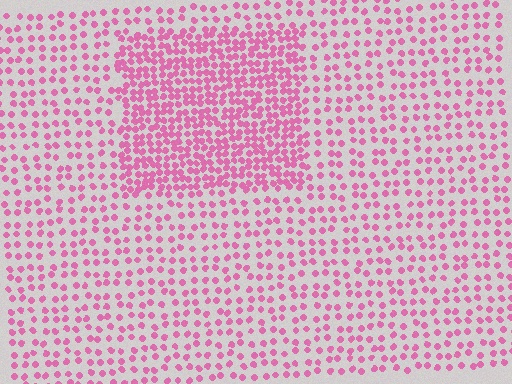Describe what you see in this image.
The image contains small pink elements arranged at two different densities. A rectangle-shaped region is visible where the elements are more densely packed than the surrounding area.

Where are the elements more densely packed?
The elements are more densely packed inside the rectangle boundary.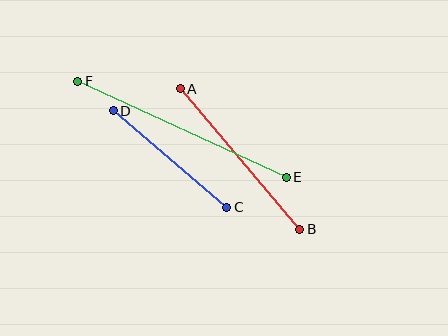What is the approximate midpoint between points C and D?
The midpoint is at approximately (170, 159) pixels.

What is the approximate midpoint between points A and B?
The midpoint is at approximately (240, 159) pixels.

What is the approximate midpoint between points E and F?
The midpoint is at approximately (182, 129) pixels.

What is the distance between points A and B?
The distance is approximately 185 pixels.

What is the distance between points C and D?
The distance is approximately 149 pixels.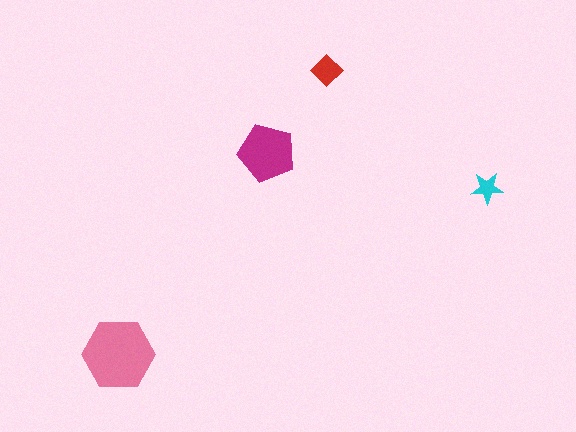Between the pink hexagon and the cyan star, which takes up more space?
The pink hexagon.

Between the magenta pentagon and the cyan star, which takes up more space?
The magenta pentagon.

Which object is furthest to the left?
The pink hexagon is leftmost.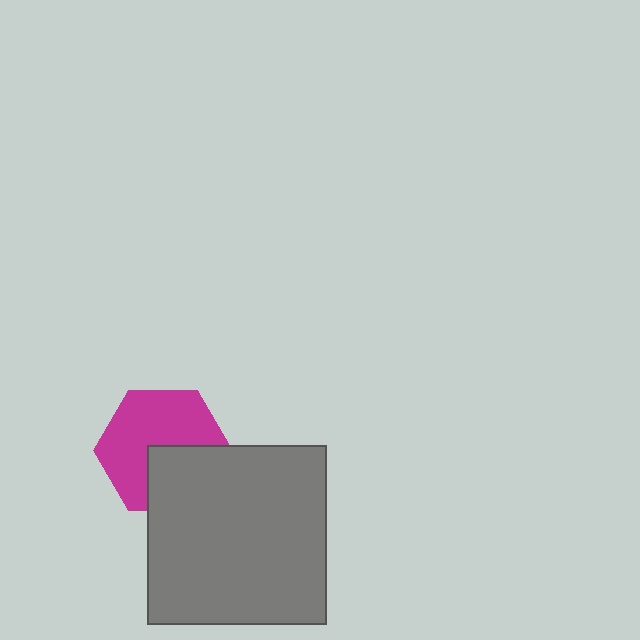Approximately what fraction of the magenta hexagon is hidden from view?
Roughly 36% of the magenta hexagon is hidden behind the gray square.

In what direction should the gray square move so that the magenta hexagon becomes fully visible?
The gray square should move down. That is the shortest direction to clear the overlap and leave the magenta hexagon fully visible.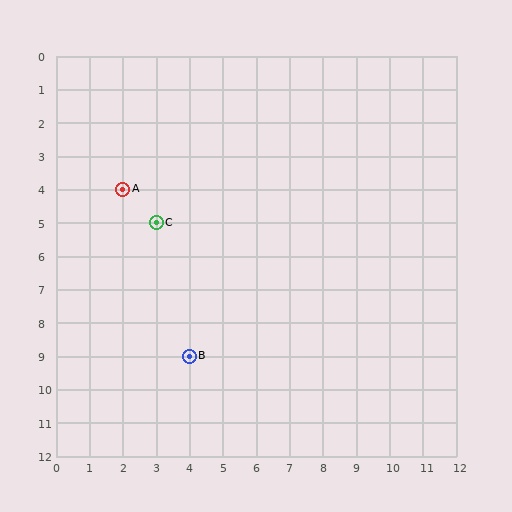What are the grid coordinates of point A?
Point A is at grid coordinates (2, 4).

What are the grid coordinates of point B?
Point B is at grid coordinates (4, 9).